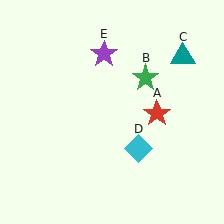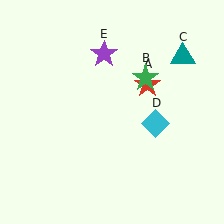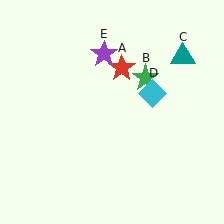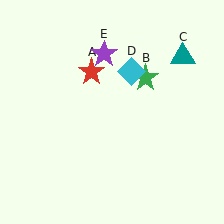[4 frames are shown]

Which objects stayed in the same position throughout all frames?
Green star (object B) and teal triangle (object C) and purple star (object E) remained stationary.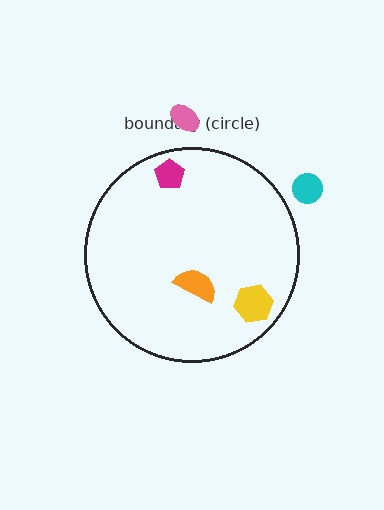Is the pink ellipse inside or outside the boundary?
Outside.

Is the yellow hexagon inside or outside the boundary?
Inside.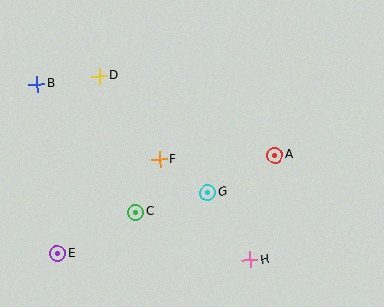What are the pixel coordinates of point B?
Point B is at (37, 84).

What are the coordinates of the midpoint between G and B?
The midpoint between G and B is at (122, 138).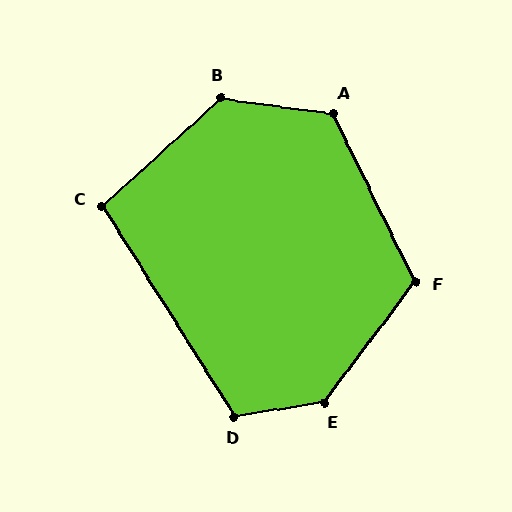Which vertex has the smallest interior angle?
C, at approximately 100 degrees.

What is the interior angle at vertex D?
Approximately 114 degrees (obtuse).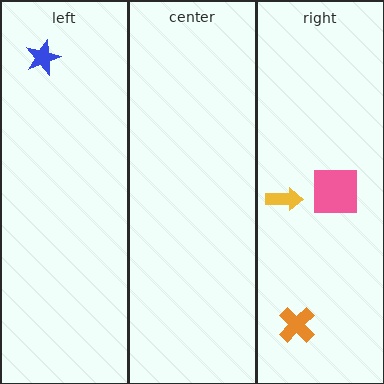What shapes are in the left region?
The blue star.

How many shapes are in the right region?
3.